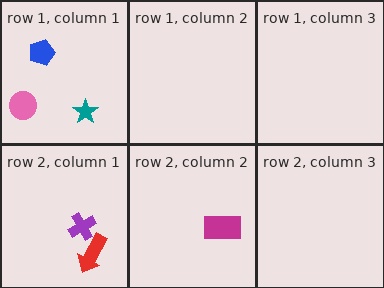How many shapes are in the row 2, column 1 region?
2.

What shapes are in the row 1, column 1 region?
The blue pentagon, the pink circle, the teal star.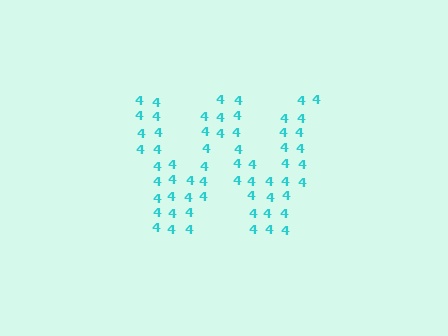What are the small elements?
The small elements are digit 4's.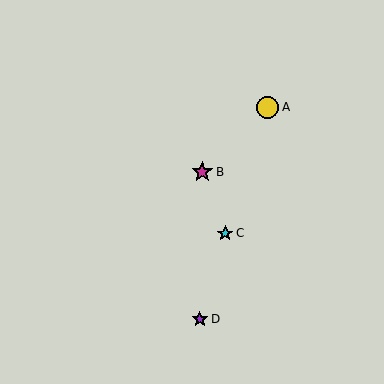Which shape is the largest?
The yellow circle (labeled A) is the largest.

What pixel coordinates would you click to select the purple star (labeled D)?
Click at (200, 319) to select the purple star D.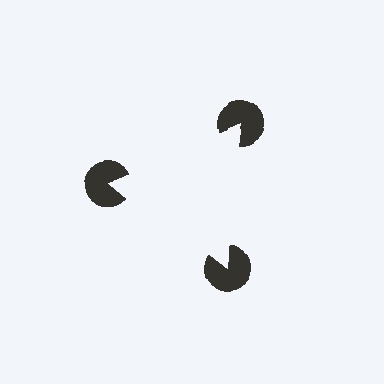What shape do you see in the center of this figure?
An illusory triangle — its edges are inferred from the aligned wedge cuts in the pac-man discs, not physically drawn.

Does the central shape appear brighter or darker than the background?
It typically appears slightly brighter than the background, even though no actual brightness change is drawn.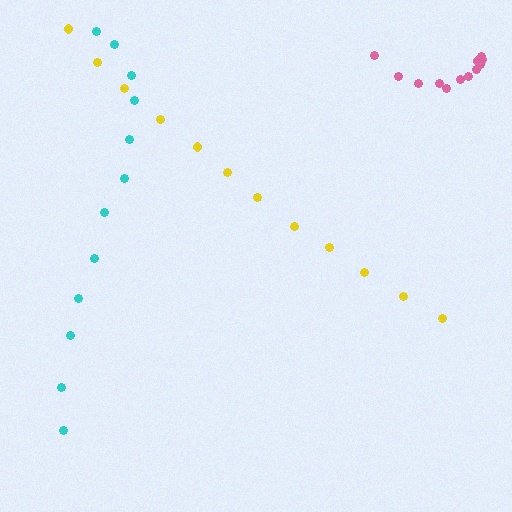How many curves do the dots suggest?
There are 3 distinct paths.